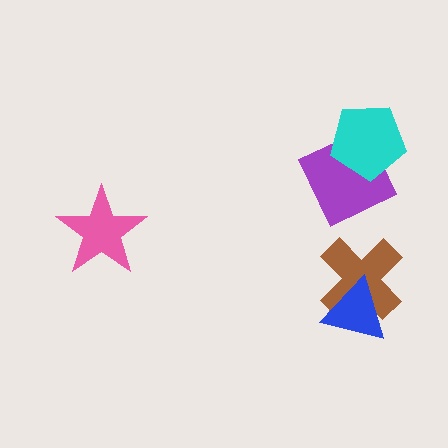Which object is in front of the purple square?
The cyan pentagon is in front of the purple square.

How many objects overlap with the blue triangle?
1 object overlaps with the blue triangle.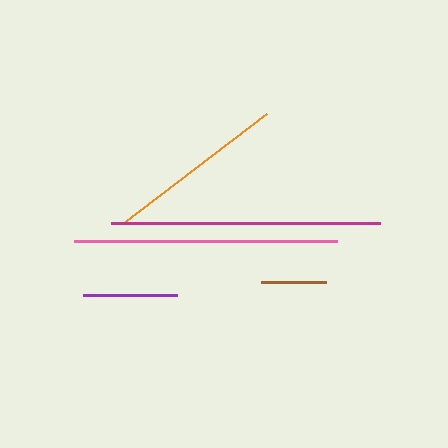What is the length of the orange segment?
The orange segment is approximately 182 pixels long.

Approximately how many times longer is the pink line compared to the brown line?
The pink line is approximately 4.1 times the length of the brown line.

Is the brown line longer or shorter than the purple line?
The purple line is longer than the brown line.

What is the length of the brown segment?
The brown segment is approximately 64 pixels long.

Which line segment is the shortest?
The brown line is the shortest at approximately 64 pixels.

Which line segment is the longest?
The magenta line is the longest at approximately 269 pixels.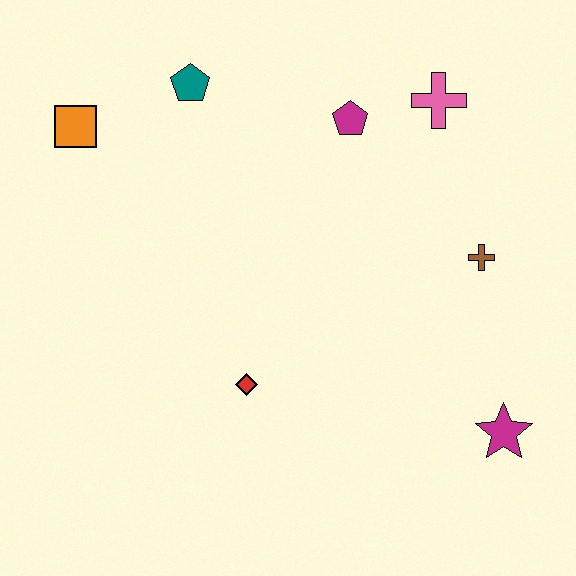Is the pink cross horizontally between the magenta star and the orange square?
Yes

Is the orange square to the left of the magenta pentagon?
Yes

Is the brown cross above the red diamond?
Yes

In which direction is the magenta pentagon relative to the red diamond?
The magenta pentagon is above the red diamond.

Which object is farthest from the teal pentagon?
The magenta star is farthest from the teal pentagon.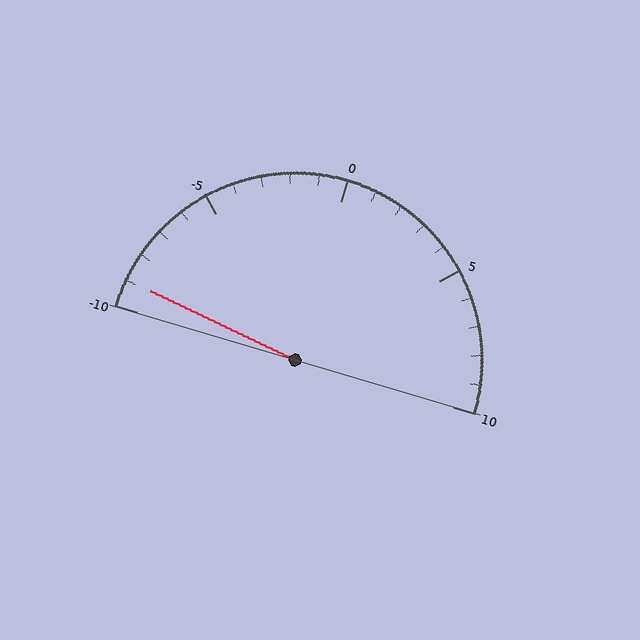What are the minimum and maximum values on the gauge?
The gauge ranges from -10 to 10.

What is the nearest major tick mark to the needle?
The nearest major tick mark is -10.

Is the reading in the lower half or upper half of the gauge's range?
The reading is in the lower half of the range (-10 to 10).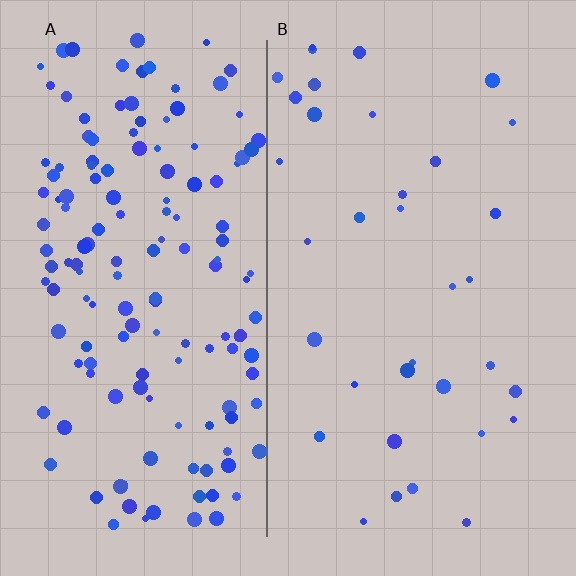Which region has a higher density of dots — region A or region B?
A (the left).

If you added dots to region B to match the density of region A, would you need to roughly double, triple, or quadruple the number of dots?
Approximately quadruple.